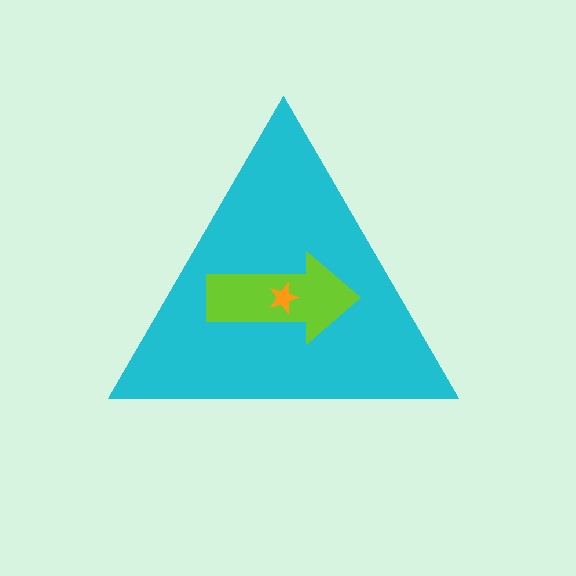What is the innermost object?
The orange star.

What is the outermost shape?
The cyan triangle.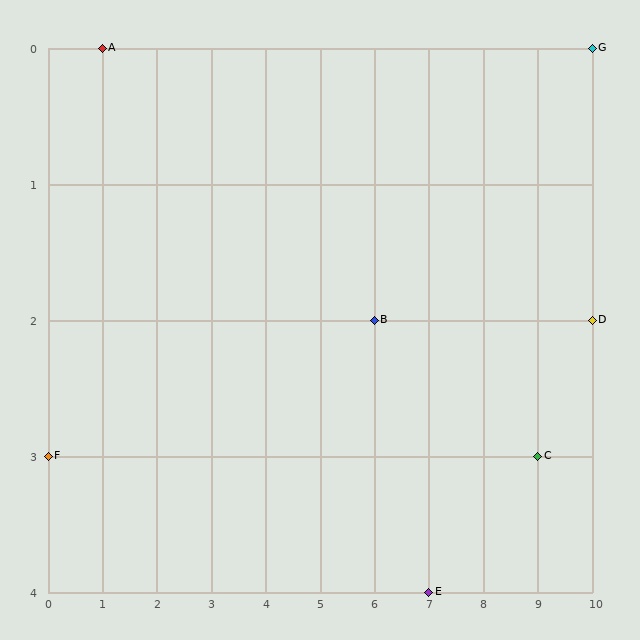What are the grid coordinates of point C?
Point C is at grid coordinates (9, 3).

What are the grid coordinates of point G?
Point G is at grid coordinates (10, 0).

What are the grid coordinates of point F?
Point F is at grid coordinates (0, 3).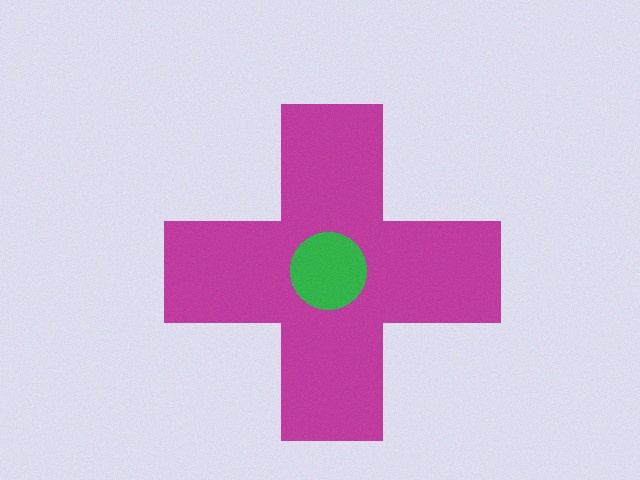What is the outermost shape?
The magenta cross.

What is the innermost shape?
The green circle.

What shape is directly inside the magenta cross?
The green circle.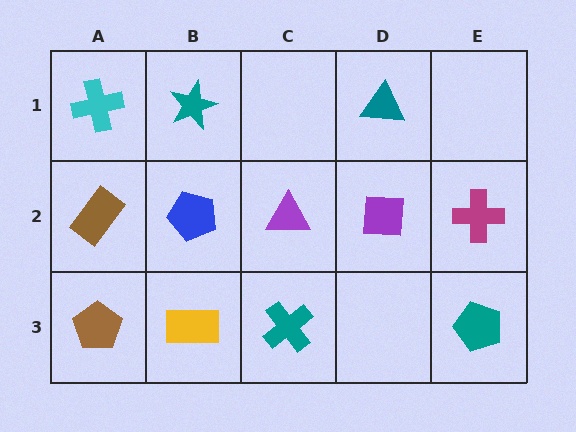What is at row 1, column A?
A cyan cross.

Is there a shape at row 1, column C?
No, that cell is empty.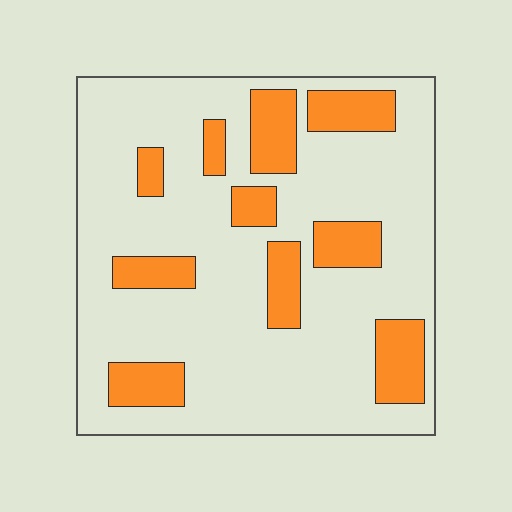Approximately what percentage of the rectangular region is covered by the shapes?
Approximately 20%.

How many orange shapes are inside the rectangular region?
10.